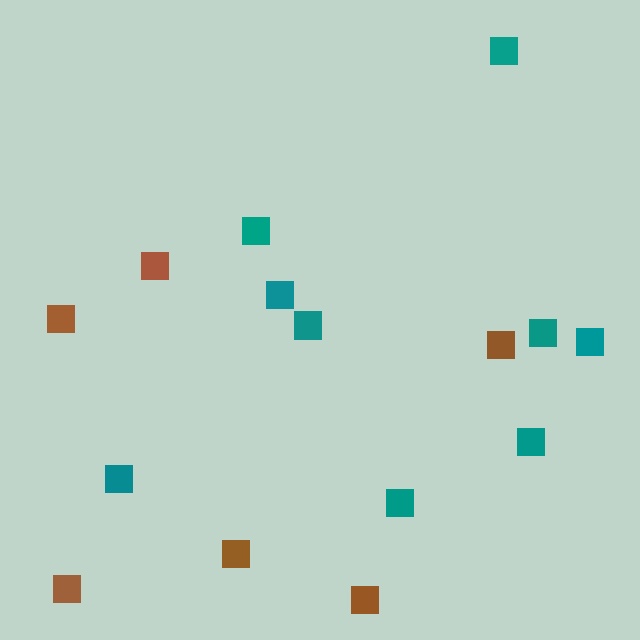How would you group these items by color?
There are 2 groups: one group of teal squares (9) and one group of brown squares (6).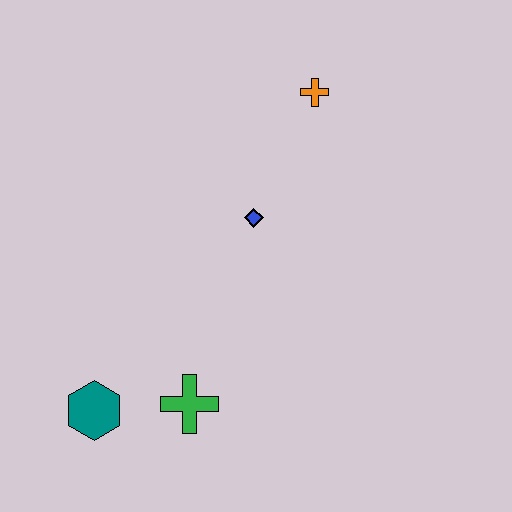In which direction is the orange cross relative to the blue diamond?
The orange cross is above the blue diamond.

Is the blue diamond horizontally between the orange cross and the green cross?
Yes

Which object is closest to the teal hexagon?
The green cross is closest to the teal hexagon.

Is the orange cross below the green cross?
No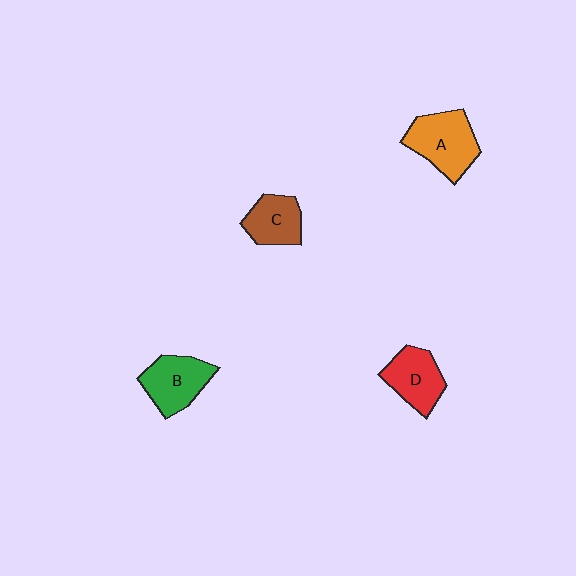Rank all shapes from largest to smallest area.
From largest to smallest: A (orange), B (green), D (red), C (brown).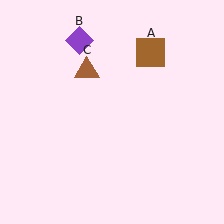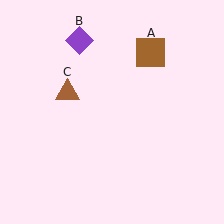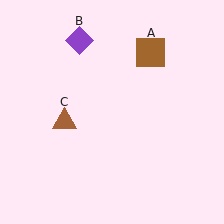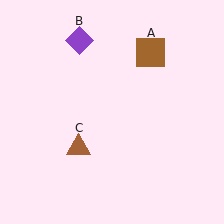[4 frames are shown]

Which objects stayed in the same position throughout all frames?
Brown square (object A) and purple diamond (object B) remained stationary.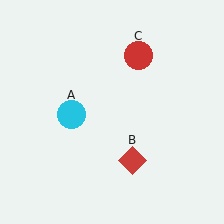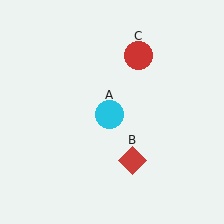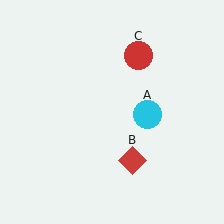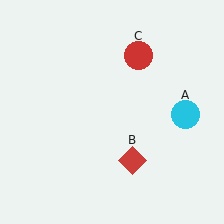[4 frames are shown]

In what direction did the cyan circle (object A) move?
The cyan circle (object A) moved right.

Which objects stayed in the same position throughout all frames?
Red diamond (object B) and red circle (object C) remained stationary.